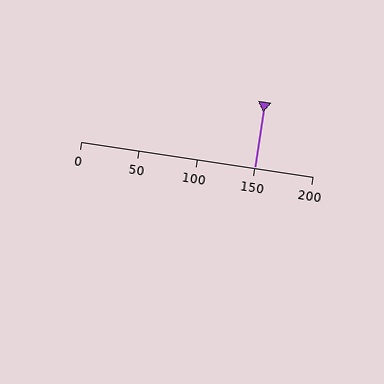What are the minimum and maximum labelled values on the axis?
The axis runs from 0 to 200.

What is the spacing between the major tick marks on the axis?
The major ticks are spaced 50 apart.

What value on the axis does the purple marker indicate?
The marker indicates approximately 150.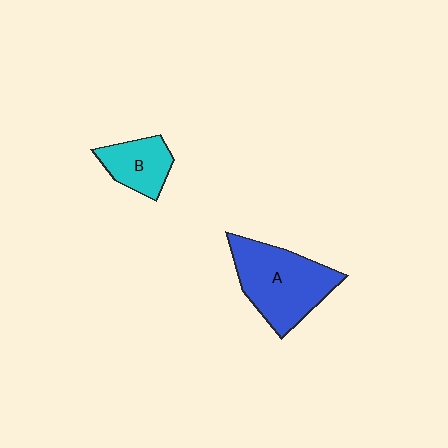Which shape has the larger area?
Shape A (blue).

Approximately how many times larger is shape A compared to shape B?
Approximately 2.0 times.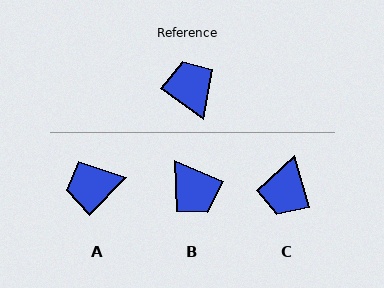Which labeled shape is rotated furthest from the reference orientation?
B, about 168 degrees away.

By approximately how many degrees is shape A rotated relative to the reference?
Approximately 82 degrees counter-clockwise.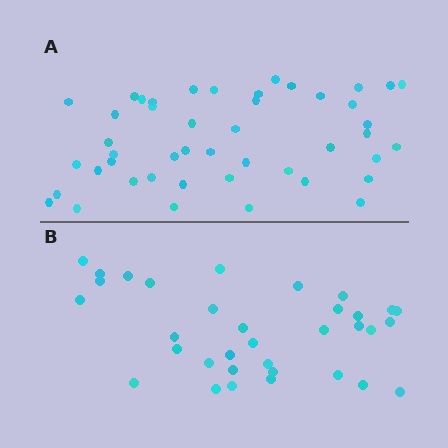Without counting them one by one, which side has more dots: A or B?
Region A (the top region) has more dots.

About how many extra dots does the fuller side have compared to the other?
Region A has roughly 12 or so more dots than region B.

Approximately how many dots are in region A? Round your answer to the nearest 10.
About 50 dots. (The exact count is 46, which rounds to 50.)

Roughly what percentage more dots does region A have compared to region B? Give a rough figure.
About 35% more.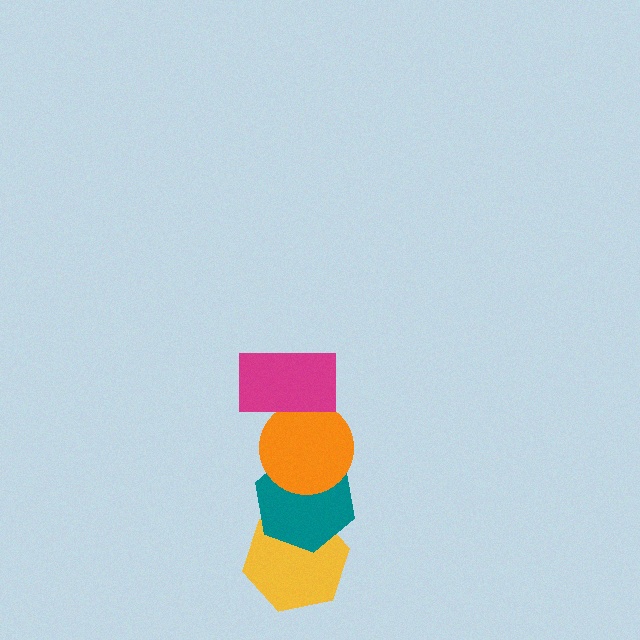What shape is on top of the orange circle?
The magenta rectangle is on top of the orange circle.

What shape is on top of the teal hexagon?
The orange circle is on top of the teal hexagon.